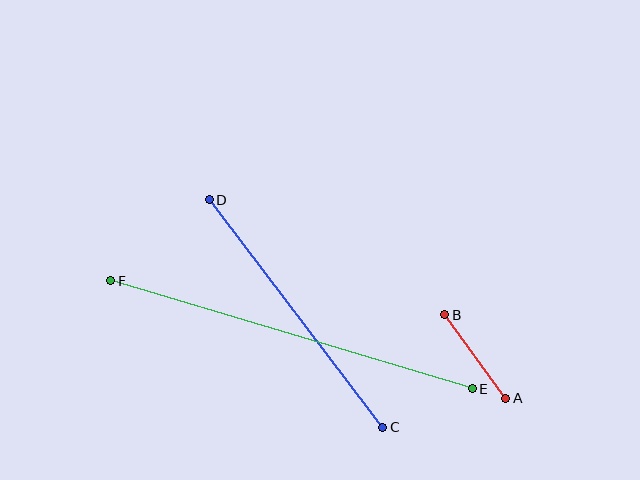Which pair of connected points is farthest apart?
Points E and F are farthest apart.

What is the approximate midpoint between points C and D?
The midpoint is at approximately (296, 314) pixels.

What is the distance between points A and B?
The distance is approximately 104 pixels.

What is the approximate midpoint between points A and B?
The midpoint is at approximately (475, 357) pixels.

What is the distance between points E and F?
The distance is approximately 377 pixels.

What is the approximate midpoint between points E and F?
The midpoint is at approximately (291, 335) pixels.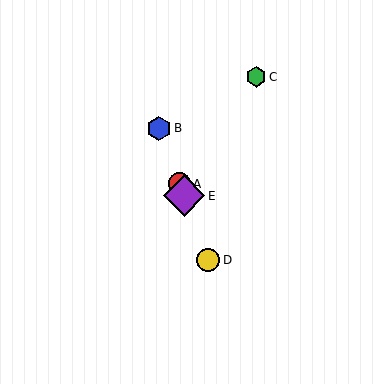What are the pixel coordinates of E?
Object E is at (184, 196).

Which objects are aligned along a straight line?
Objects A, B, D, E are aligned along a straight line.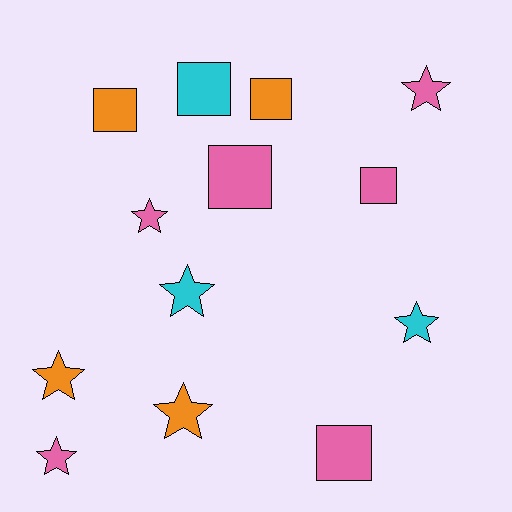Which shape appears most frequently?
Star, with 7 objects.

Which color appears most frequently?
Pink, with 6 objects.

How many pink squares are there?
There are 3 pink squares.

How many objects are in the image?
There are 13 objects.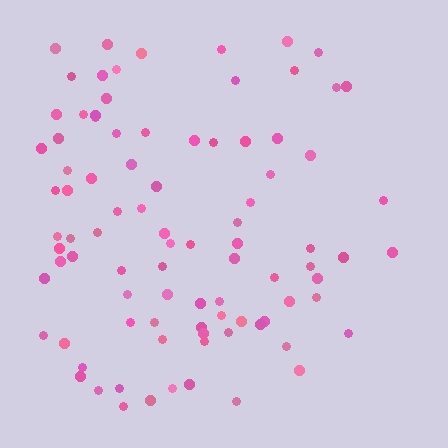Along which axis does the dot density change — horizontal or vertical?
Horizontal.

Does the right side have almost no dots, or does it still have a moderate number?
Still a moderate number, just noticeably fewer than the left.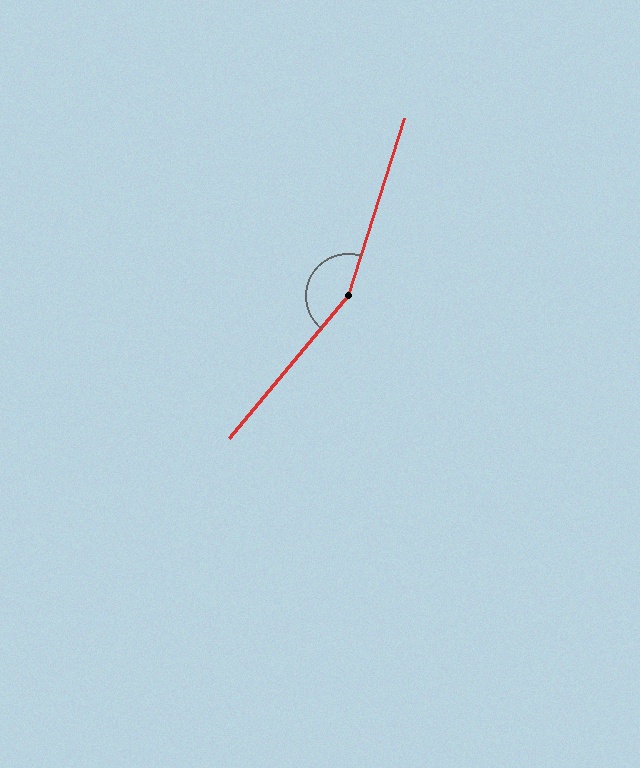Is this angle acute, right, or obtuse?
It is obtuse.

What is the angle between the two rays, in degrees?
Approximately 158 degrees.